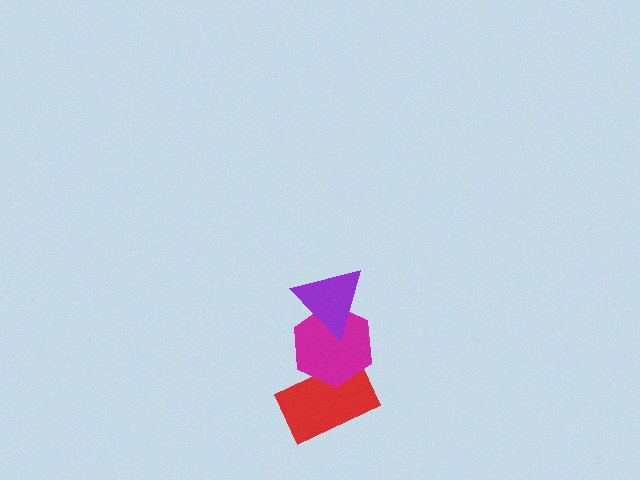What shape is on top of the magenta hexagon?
The purple triangle is on top of the magenta hexagon.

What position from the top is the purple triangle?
The purple triangle is 1st from the top.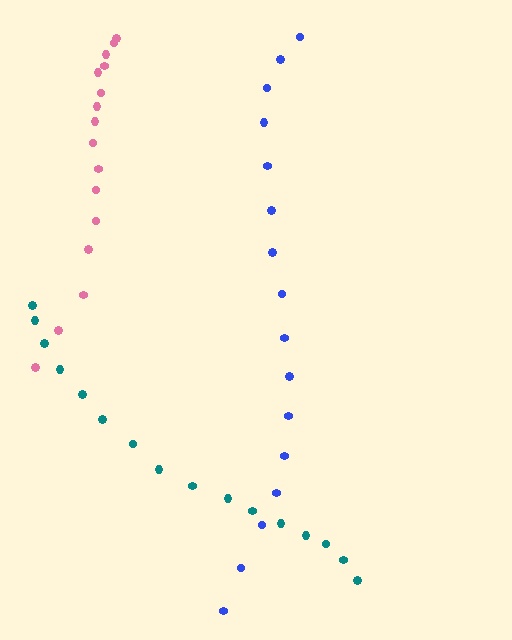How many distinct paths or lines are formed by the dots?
There are 3 distinct paths.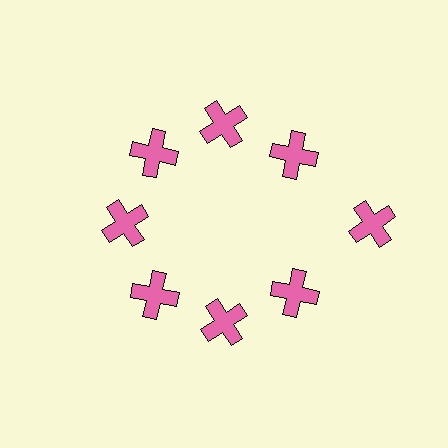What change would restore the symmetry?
The symmetry would be restored by moving it inward, back onto the ring so that all 8 crosses sit at equal angles and equal distance from the center.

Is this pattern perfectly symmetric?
No. The 8 pink crosses are arranged in a ring, but one element near the 3 o'clock position is pushed outward from the center, breaking the 8-fold rotational symmetry.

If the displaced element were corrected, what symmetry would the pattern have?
It would have 8-fold rotational symmetry — the pattern would map onto itself every 45 degrees.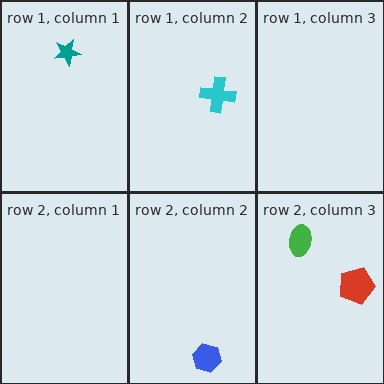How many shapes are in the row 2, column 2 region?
1.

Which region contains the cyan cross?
The row 1, column 2 region.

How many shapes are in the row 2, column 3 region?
2.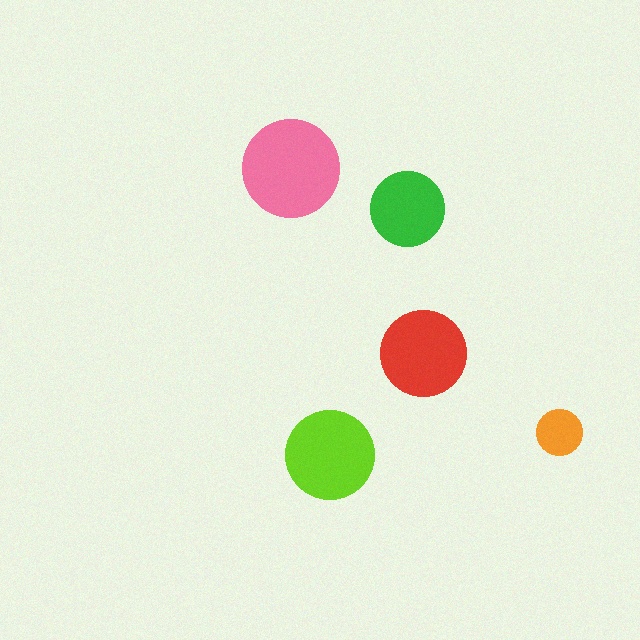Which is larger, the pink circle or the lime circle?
The pink one.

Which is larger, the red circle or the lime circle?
The lime one.